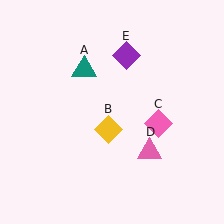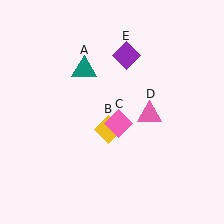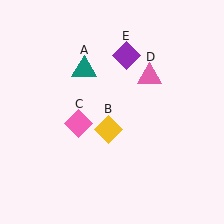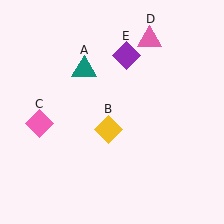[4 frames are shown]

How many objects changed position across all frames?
2 objects changed position: pink diamond (object C), pink triangle (object D).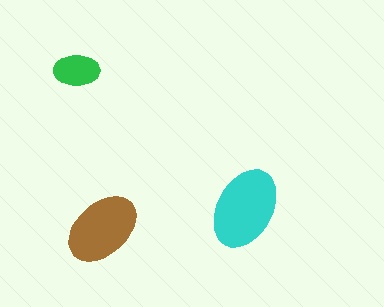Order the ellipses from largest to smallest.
the cyan one, the brown one, the green one.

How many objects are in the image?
There are 3 objects in the image.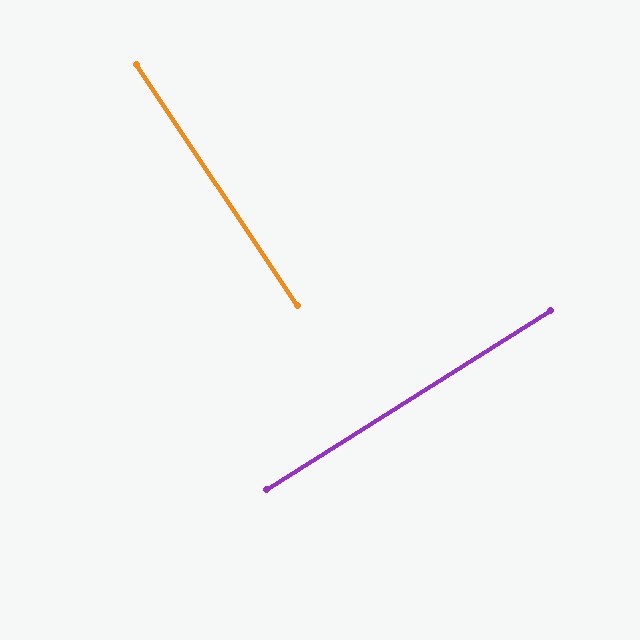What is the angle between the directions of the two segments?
Approximately 88 degrees.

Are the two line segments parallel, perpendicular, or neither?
Perpendicular — they meet at approximately 88°.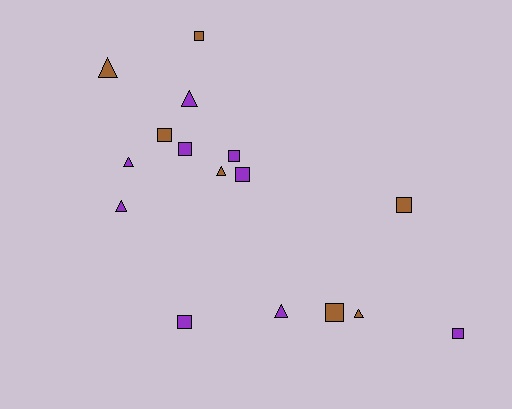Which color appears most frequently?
Purple, with 9 objects.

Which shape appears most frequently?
Square, with 9 objects.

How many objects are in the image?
There are 16 objects.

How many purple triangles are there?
There are 4 purple triangles.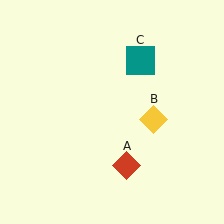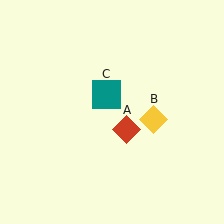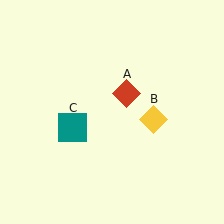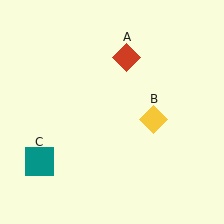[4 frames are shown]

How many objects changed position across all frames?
2 objects changed position: red diamond (object A), teal square (object C).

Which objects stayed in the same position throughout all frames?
Yellow diamond (object B) remained stationary.